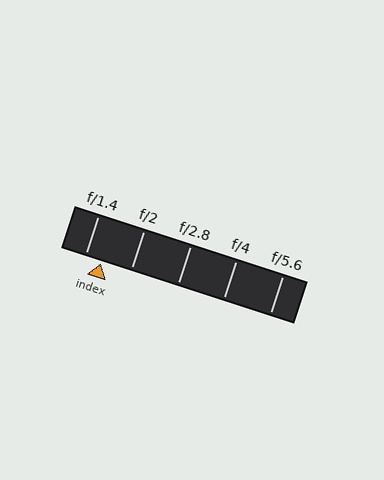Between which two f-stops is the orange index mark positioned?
The index mark is between f/1.4 and f/2.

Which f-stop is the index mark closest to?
The index mark is closest to f/1.4.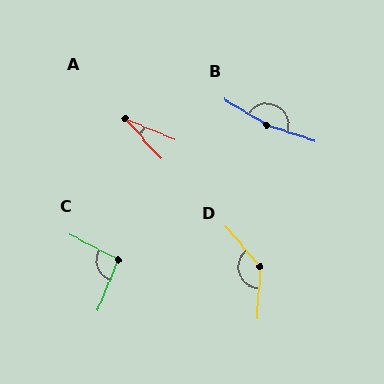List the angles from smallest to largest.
A (25°), C (95°), D (137°), B (167°).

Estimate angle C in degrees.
Approximately 95 degrees.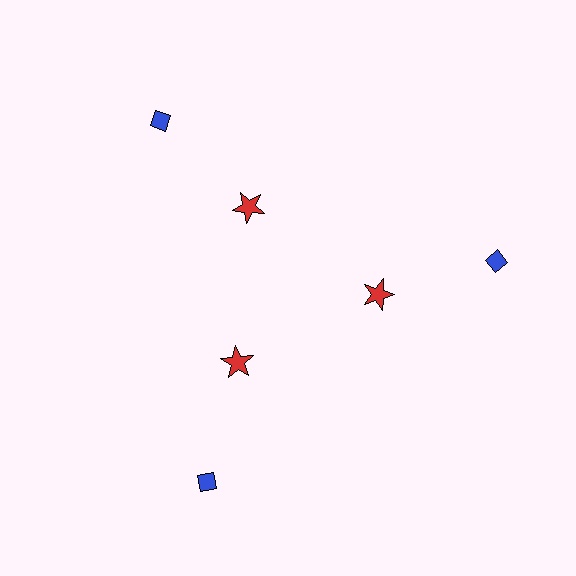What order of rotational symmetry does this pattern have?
This pattern has 3-fold rotational symmetry.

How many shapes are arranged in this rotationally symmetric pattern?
There are 6 shapes, arranged in 3 groups of 2.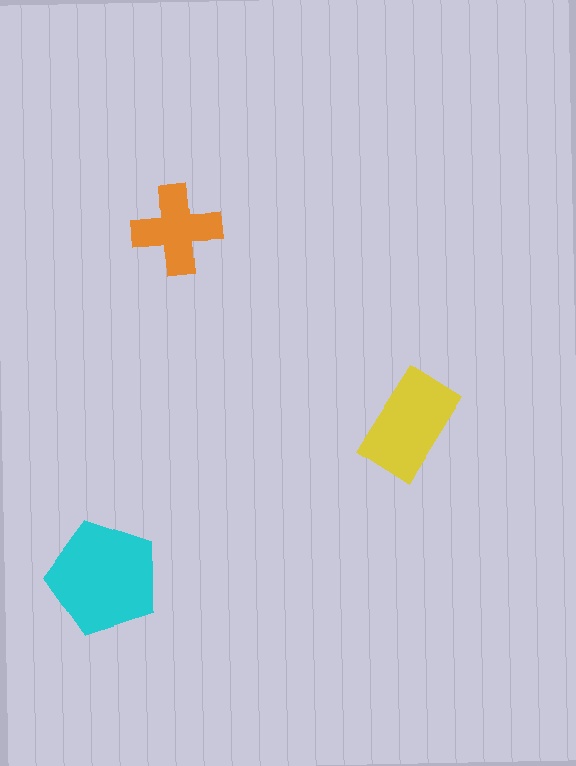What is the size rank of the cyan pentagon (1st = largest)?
1st.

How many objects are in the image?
There are 3 objects in the image.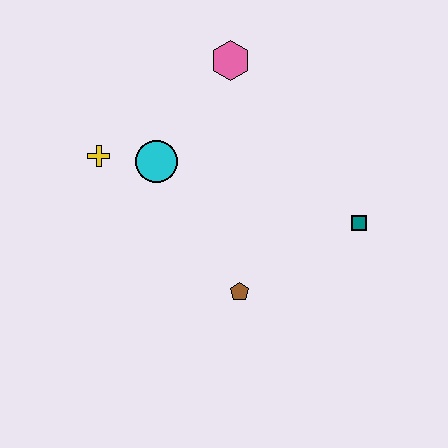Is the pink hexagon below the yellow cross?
No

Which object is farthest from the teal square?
The yellow cross is farthest from the teal square.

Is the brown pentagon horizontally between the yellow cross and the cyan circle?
No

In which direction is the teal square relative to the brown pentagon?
The teal square is to the right of the brown pentagon.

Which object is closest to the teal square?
The brown pentagon is closest to the teal square.